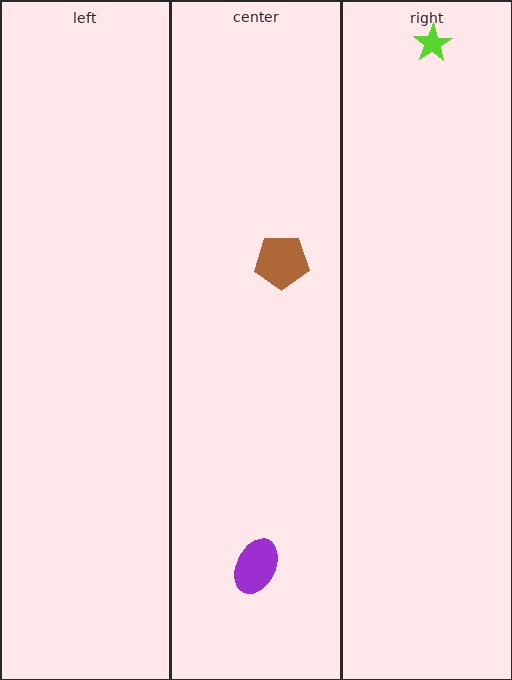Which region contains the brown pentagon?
The center region.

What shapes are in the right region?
The lime star.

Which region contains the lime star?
The right region.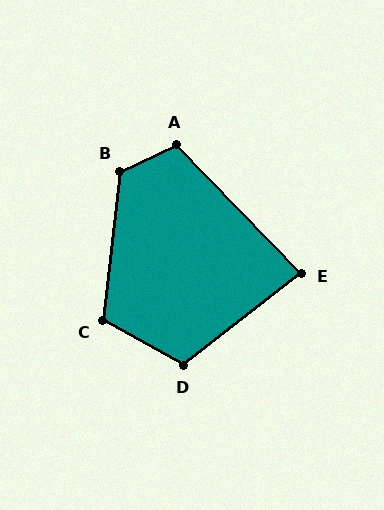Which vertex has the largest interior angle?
B, at approximately 121 degrees.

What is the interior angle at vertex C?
Approximately 113 degrees (obtuse).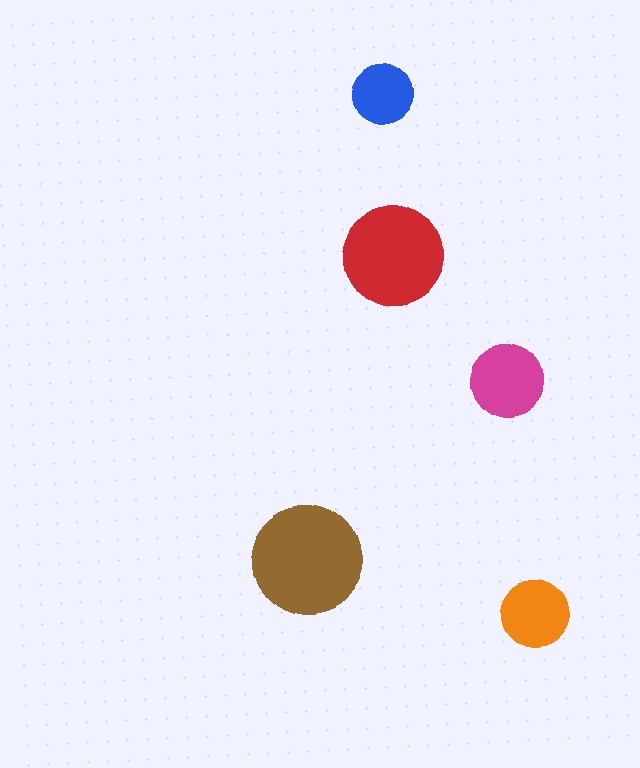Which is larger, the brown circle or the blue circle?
The brown one.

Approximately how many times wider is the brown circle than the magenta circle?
About 1.5 times wider.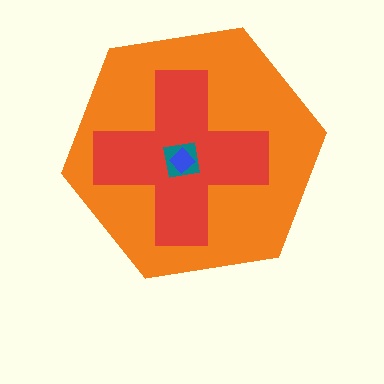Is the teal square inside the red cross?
Yes.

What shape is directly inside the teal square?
The blue diamond.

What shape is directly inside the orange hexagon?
The red cross.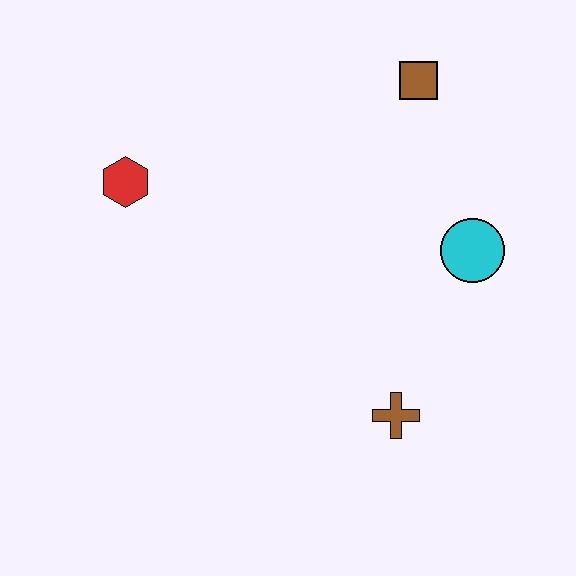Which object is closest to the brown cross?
The cyan circle is closest to the brown cross.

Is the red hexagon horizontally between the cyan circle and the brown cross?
No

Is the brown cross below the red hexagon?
Yes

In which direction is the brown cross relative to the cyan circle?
The brown cross is below the cyan circle.